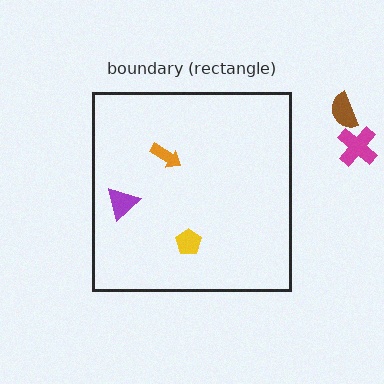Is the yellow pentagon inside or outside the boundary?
Inside.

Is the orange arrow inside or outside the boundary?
Inside.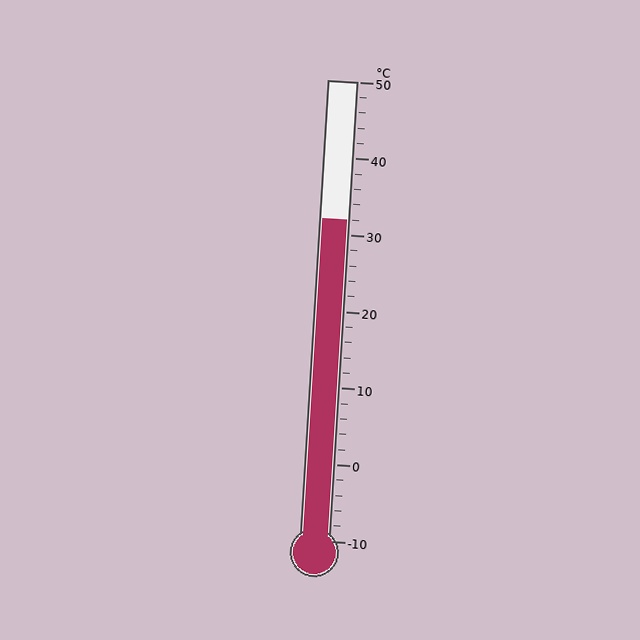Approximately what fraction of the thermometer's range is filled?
The thermometer is filled to approximately 70% of its range.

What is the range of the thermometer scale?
The thermometer scale ranges from -10°C to 50°C.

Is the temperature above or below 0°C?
The temperature is above 0°C.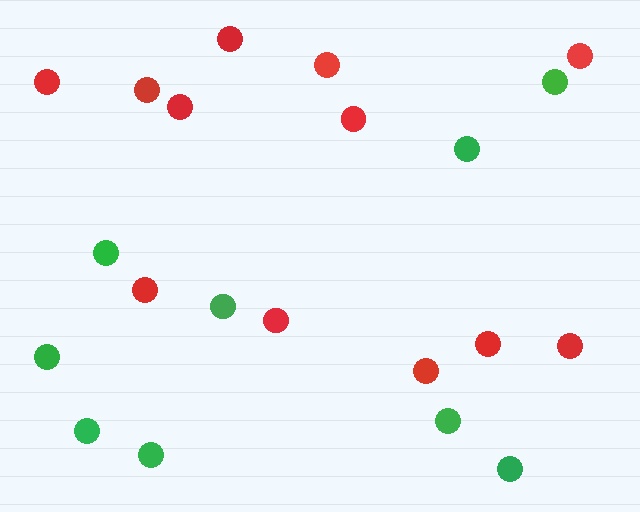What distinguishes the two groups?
There are 2 groups: one group of red circles (12) and one group of green circles (9).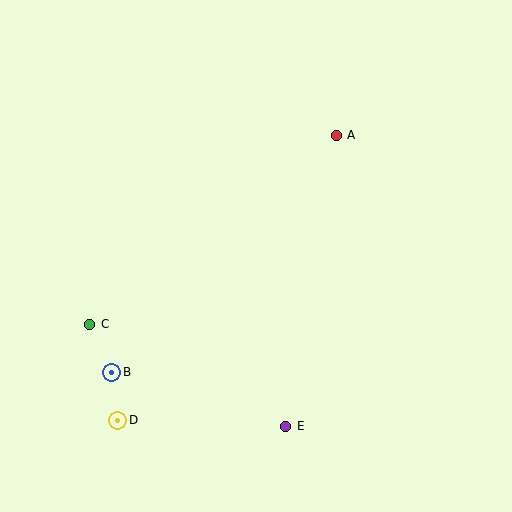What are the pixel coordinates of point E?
Point E is at (286, 426).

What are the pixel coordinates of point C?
Point C is at (90, 324).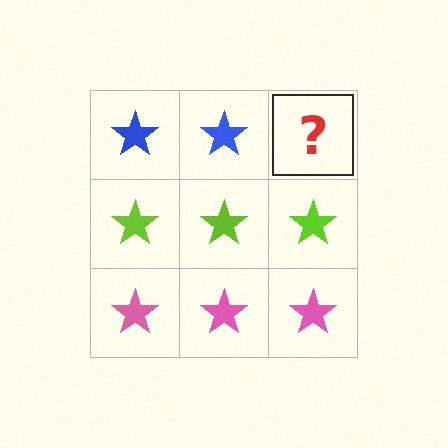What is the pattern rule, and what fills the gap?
The rule is that each row has a consistent color. The gap should be filled with a blue star.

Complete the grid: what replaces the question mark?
The question mark should be replaced with a blue star.